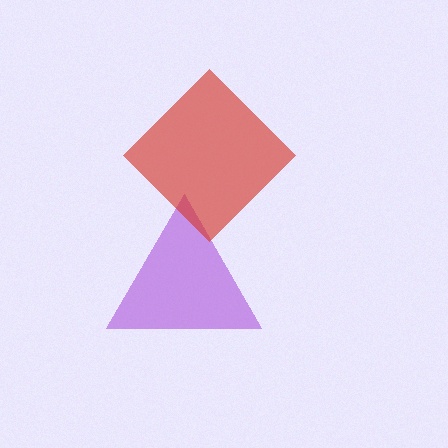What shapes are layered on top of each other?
The layered shapes are: a purple triangle, a red diamond.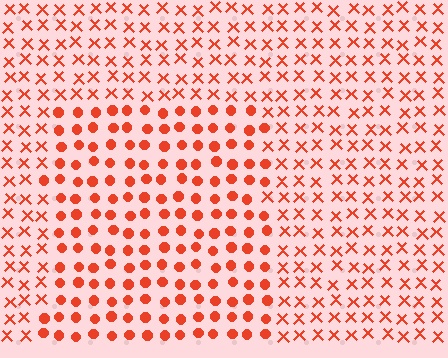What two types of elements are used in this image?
The image uses circles inside the rectangle region and X marks outside it.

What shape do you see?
I see a rectangle.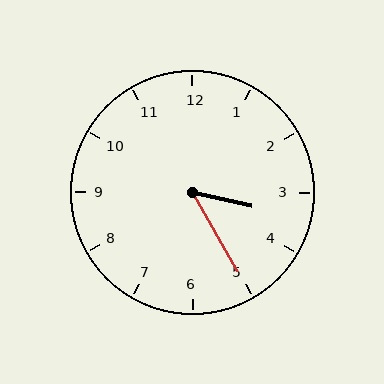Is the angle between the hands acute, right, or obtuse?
It is acute.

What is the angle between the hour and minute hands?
Approximately 48 degrees.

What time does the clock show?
3:25.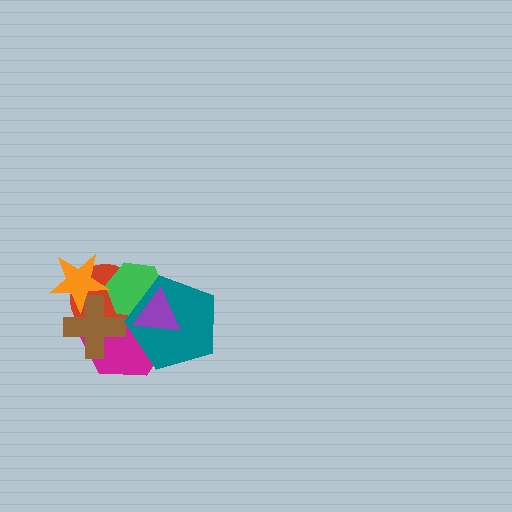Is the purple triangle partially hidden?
No, no other shape covers it.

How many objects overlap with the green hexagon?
5 objects overlap with the green hexagon.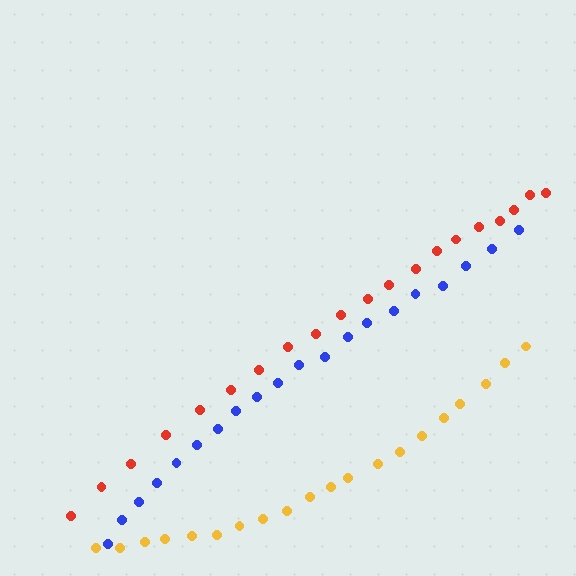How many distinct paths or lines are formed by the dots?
There are 3 distinct paths.